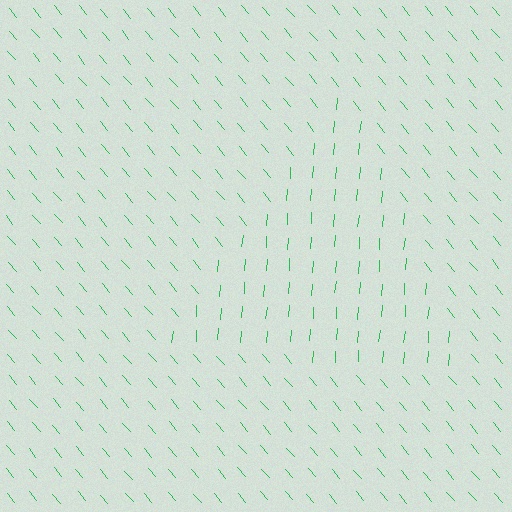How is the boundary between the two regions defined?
The boundary is defined purely by a change in line orientation (approximately 45 degrees difference). All lines are the same color and thickness.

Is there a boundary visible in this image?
Yes, there is a texture boundary formed by a change in line orientation.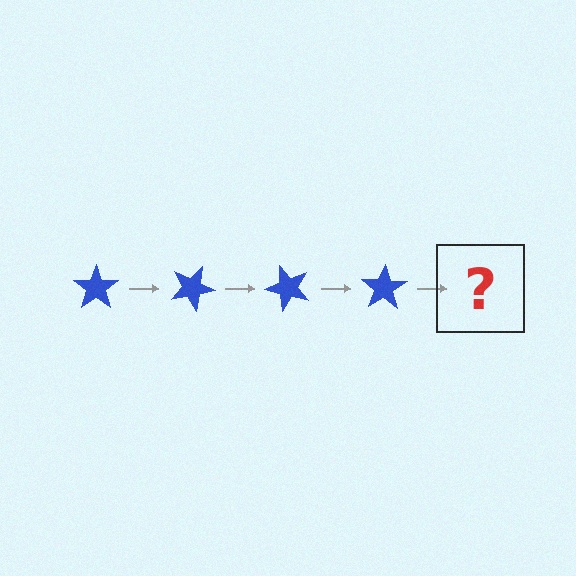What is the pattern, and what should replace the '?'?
The pattern is that the star rotates 25 degrees each step. The '?' should be a blue star rotated 100 degrees.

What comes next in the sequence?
The next element should be a blue star rotated 100 degrees.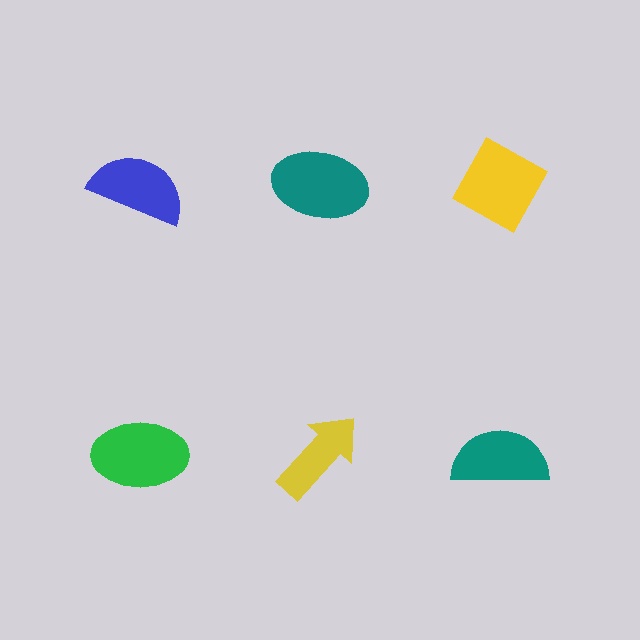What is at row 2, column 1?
A green ellipse.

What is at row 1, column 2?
A teal ellipse.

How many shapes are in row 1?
3 shapes.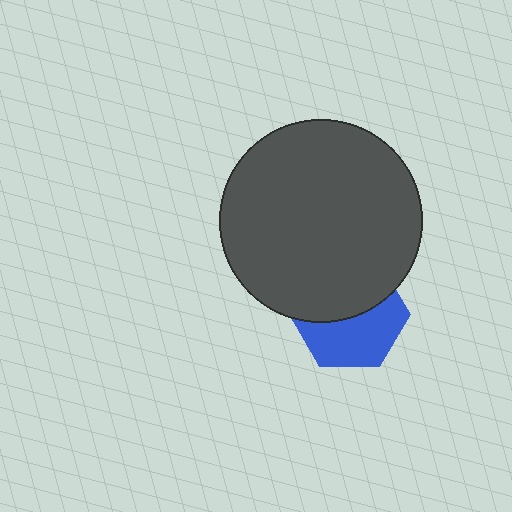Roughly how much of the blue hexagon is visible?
About half of it is visible (roughly 51%).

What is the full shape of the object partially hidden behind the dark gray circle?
The partially hidden object is a blue hexagon.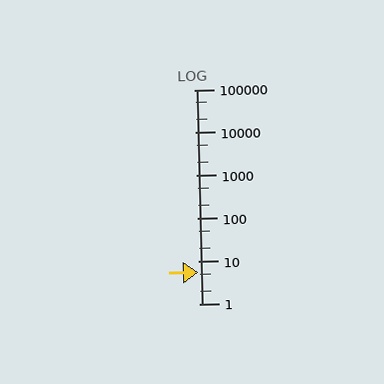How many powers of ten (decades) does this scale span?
The scale spans 5 decades, from 1 to 100000.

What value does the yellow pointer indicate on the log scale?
The pointer indicates approximately 5.5.